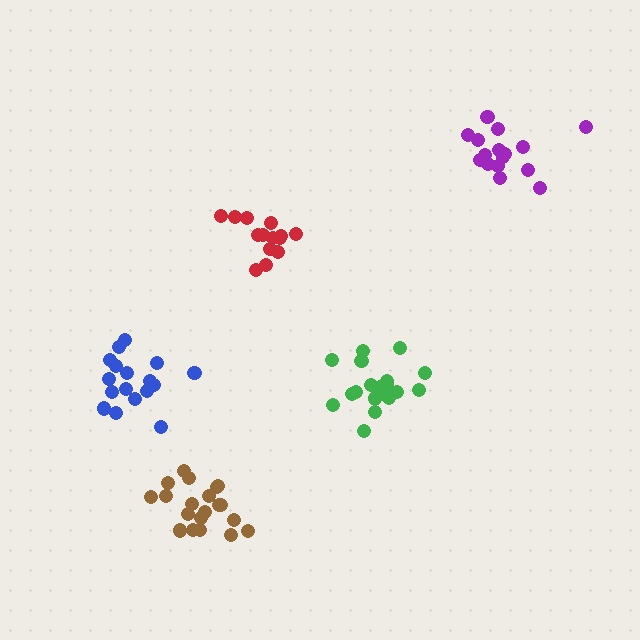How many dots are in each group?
Group 1: 20 dots, Group 2: 16 dots, Group 3: 20 dots, Group 4: 17 dots, Group 5: 14 dots (87 total).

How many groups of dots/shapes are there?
There are 5 groups.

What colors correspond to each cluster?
The clusters are colored: green, purple, brown, blue, red.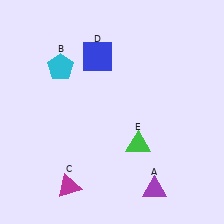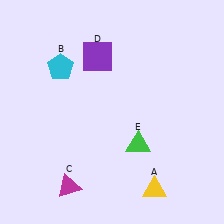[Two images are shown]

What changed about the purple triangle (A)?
In Image 1, A is purple. In Image 2, it changed to yellow.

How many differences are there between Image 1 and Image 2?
There are 2 differences between the two images.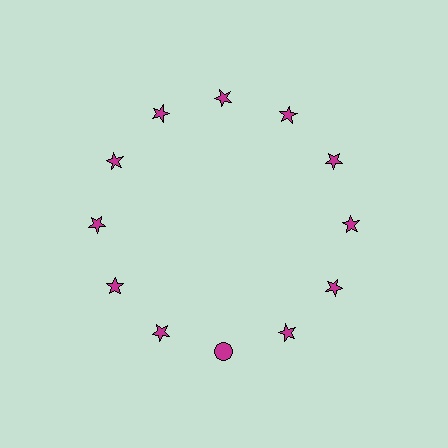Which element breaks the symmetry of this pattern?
The magenta circle at roughly the 6 o'clock position breaks the symmetry. All other shapes are magenta stars.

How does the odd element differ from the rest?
It has a different shape: circle instead of star.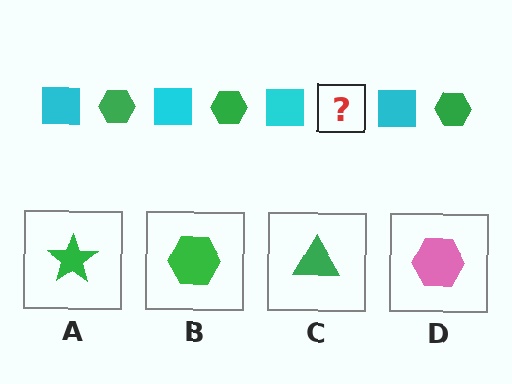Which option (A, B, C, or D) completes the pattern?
B.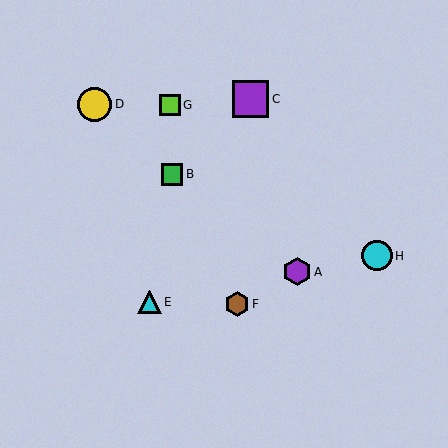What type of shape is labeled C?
Shape C is a purple square.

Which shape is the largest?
The purple square (labeled C) is the largest.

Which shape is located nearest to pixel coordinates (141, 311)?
The cyan triangle (labeled E) at (149, 302) is nearest to that location.